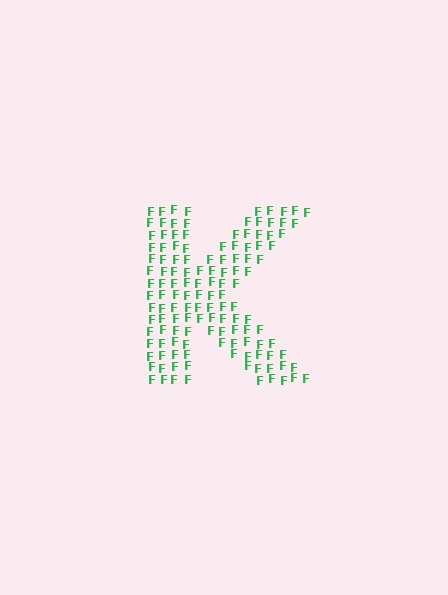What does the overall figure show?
The overall figure shows the letter K.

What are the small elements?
The small elements are letter F's.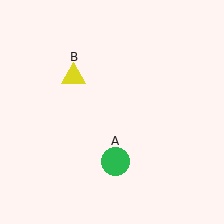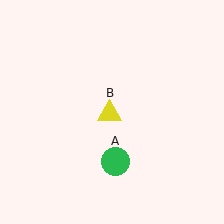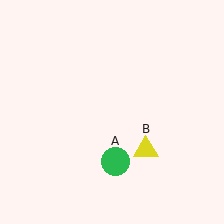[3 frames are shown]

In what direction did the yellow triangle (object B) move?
The yellow triangle (object B) moved down and to the right.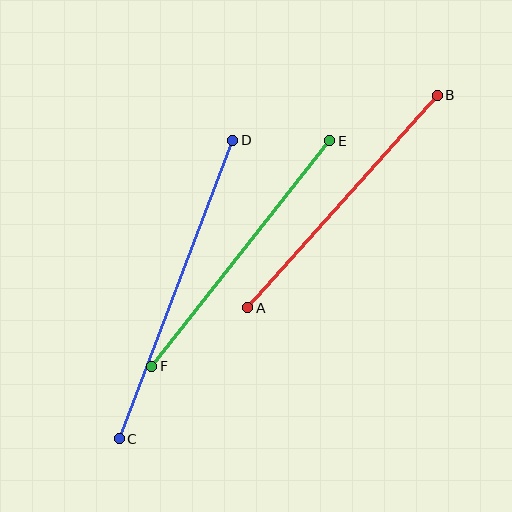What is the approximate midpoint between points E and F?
The midpoint is at approximately (241, 253) pixels.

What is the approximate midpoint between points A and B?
The midpoint is at approximately (343, 201) pixels.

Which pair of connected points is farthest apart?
Points C and D are farthest apart.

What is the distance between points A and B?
The distance is approximately 284 pixels.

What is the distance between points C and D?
The distance is approximately 319 pixels.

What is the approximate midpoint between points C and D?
The midpoint is at approximately (176, 289) pixels.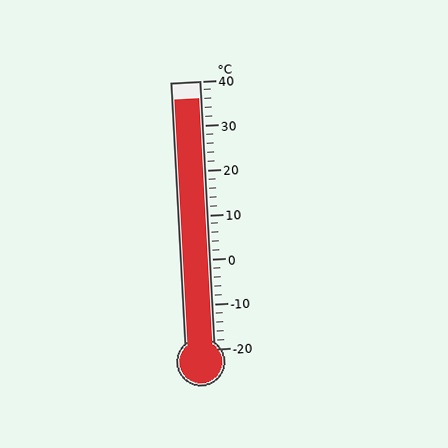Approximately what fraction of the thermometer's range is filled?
The thermometer is filled to approximately 95% of its range.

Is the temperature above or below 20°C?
The temperature is above 20°C.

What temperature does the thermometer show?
The thermometer shows approximately 36°C.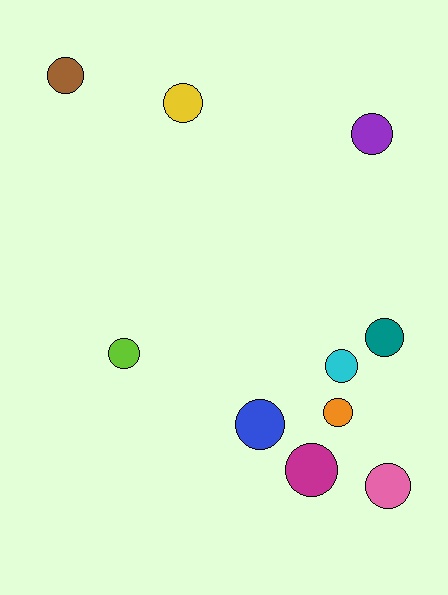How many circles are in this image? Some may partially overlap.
There are 10 circles.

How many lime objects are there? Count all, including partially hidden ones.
There is 1 lime object.